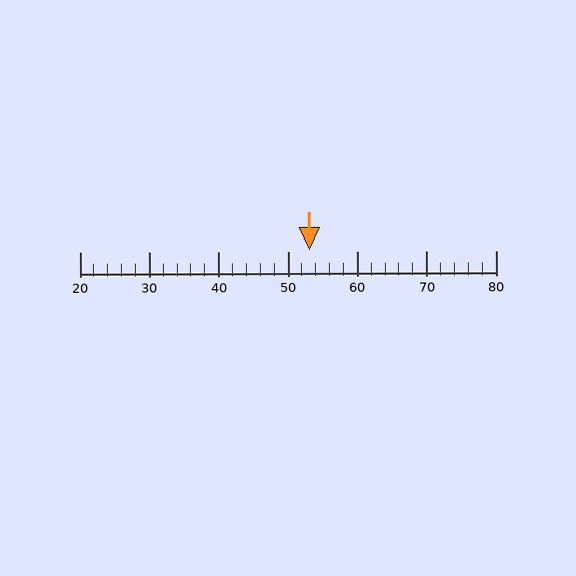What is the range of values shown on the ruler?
The ruler shows values from 20 to 80.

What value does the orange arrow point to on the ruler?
The orange arrow points to approximately 53.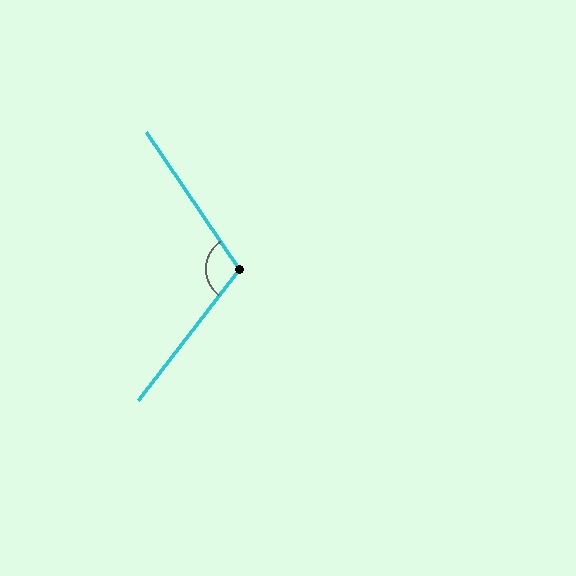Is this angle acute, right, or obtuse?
It is obtuse.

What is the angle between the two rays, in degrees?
Approximately 108 degrees.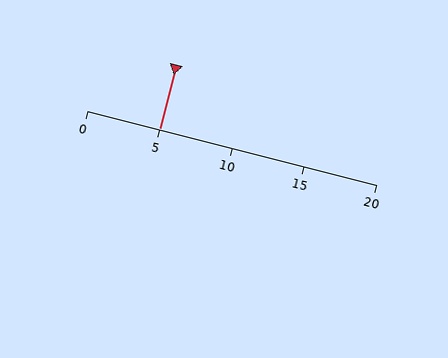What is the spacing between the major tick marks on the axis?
The major ticks are spaced 5 apart.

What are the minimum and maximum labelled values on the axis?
The axis runs from 0 to 20.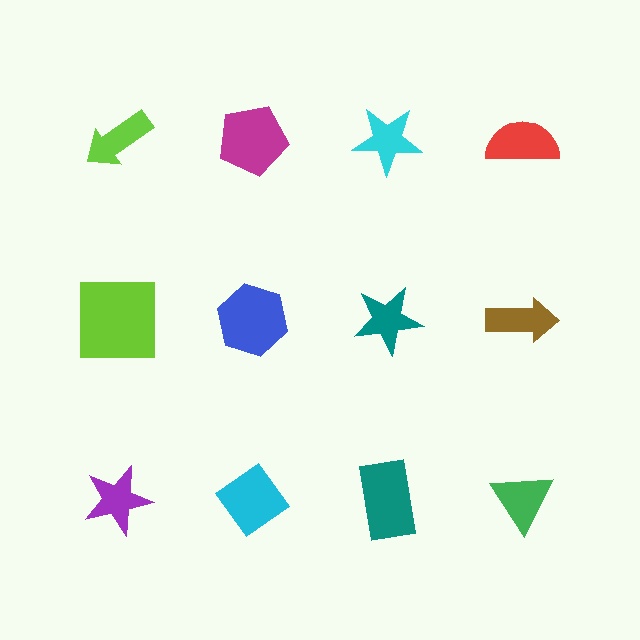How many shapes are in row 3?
4 shapes.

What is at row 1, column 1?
A lime arrow.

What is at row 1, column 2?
A magenta pentagon.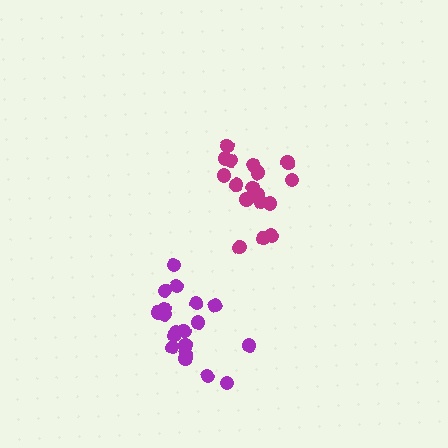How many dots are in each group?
Group 1: 18 dots, Group 2: 20 dots (38 total).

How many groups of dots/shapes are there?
There are 2 groups.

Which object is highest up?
The magenta cluster is topmost.